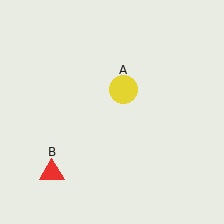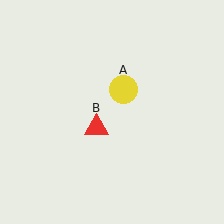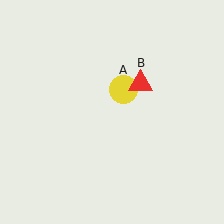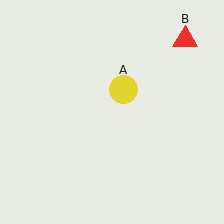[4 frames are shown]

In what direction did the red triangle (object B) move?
The red triangle (object B) moved up and to the right.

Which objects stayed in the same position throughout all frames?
Yellow circle (object A) remained stationary.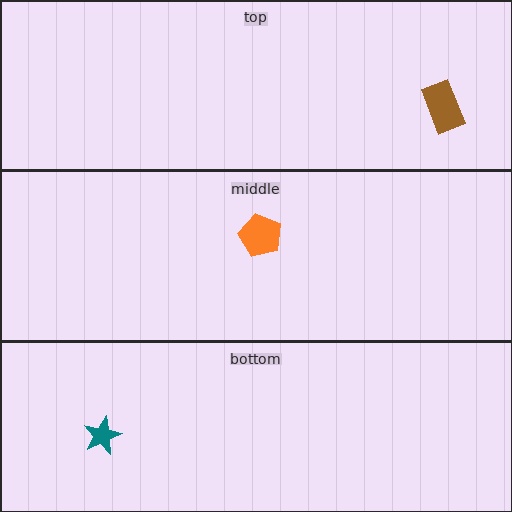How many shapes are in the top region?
1.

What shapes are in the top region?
The brown rectangle.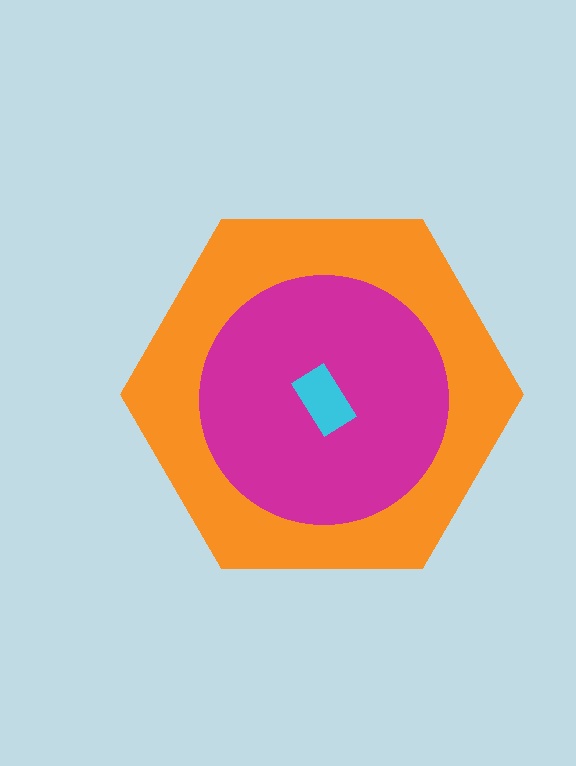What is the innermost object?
The cyan rectangle.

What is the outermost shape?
The orange hexagon.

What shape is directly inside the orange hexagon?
The magenta circle.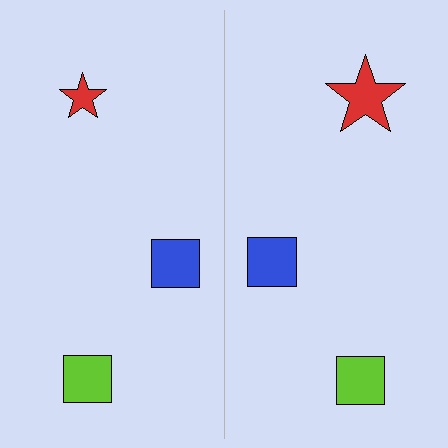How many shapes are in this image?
There are 6 shapes in this image.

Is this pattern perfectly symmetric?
No, the pattern is not perfectly symmetric. The red star on the right side has a different size than its mirror counterpart.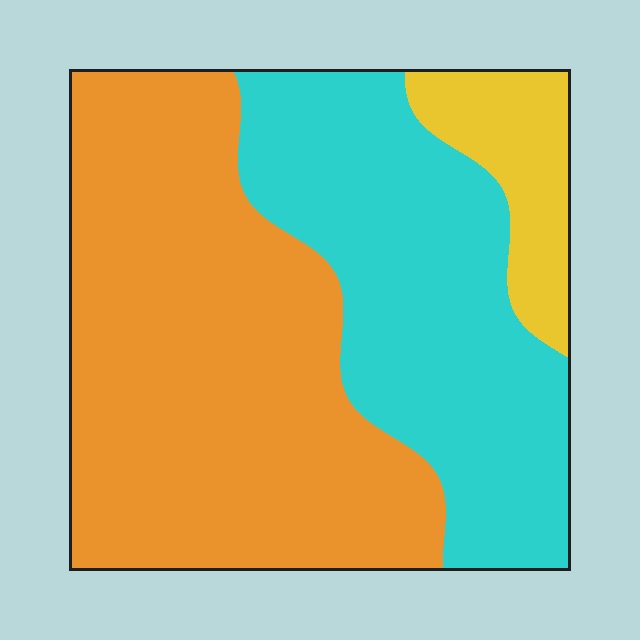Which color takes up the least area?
Yellow, at roughly 10%.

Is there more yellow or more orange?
Orange.